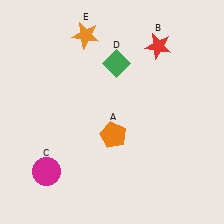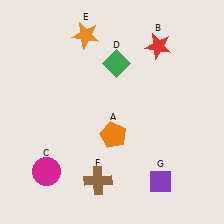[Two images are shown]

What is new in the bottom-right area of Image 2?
A purple diamond (G) was added in the bottom-right area of Image 2.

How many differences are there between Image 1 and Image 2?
There are 2 differences between the two images.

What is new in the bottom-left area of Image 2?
A brown cross (F) was added in the bottom-left area of Image 2.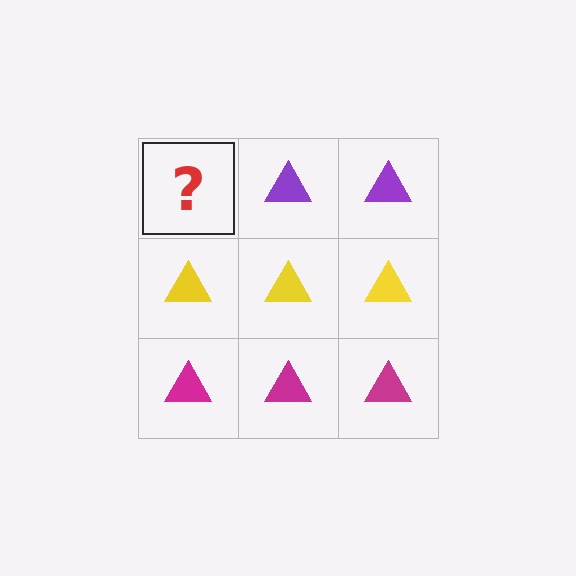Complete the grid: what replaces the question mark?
The question mark should be replaced with a purple triangle.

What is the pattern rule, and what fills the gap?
The rule is that each row has a consistent color. The gap should be filled with a purple triangle.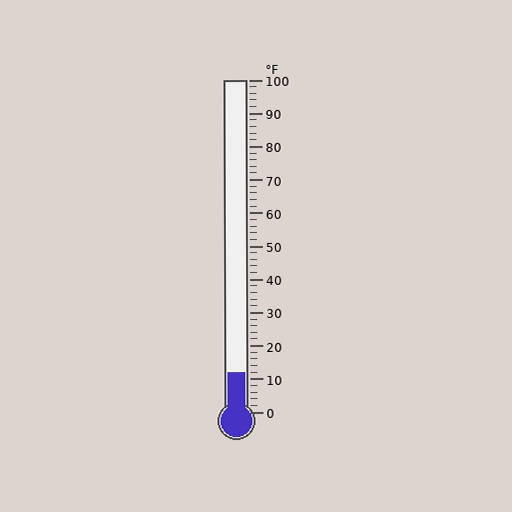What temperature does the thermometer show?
The thermometer shows approximately 12°F.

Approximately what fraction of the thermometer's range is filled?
The thermometer is filled to approximately 10% of its range.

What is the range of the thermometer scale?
The thermometer scale ranges from 0°F to 100°F.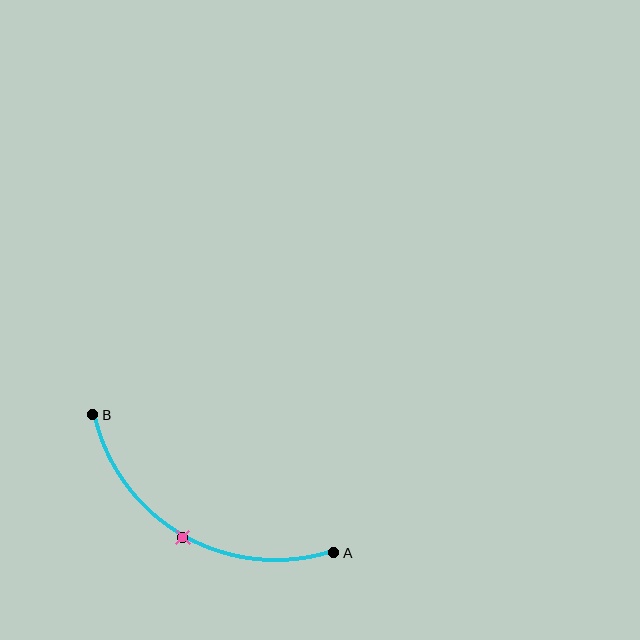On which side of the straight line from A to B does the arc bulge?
The arc bulges below the straight line connecting A and B.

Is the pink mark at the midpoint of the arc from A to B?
Yes. The pink mark lies on the arc at equal arc-length from both A and B — it is the arc midpoint.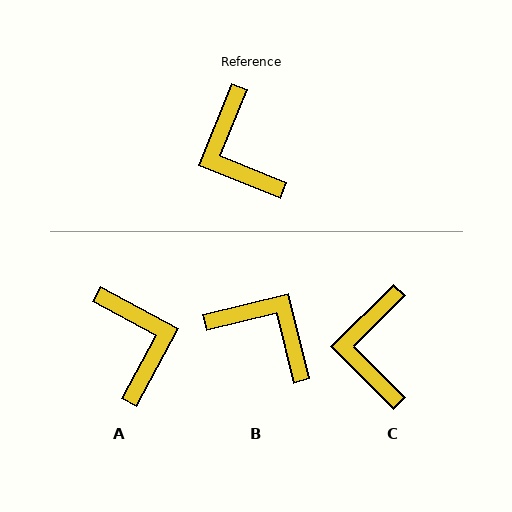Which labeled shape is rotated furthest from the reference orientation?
A, about 174 degrees away.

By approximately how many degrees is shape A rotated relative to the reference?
Approximately 174 degrees counter-clockwise.